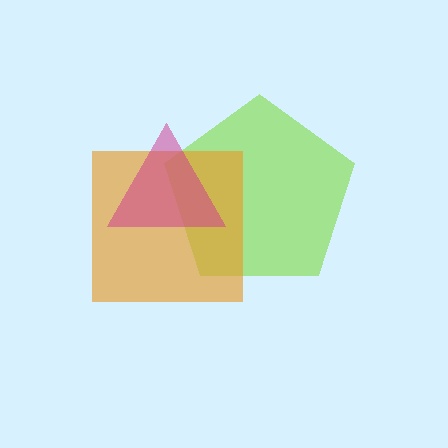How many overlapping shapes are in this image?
There are 3 overlapping shapes in the image.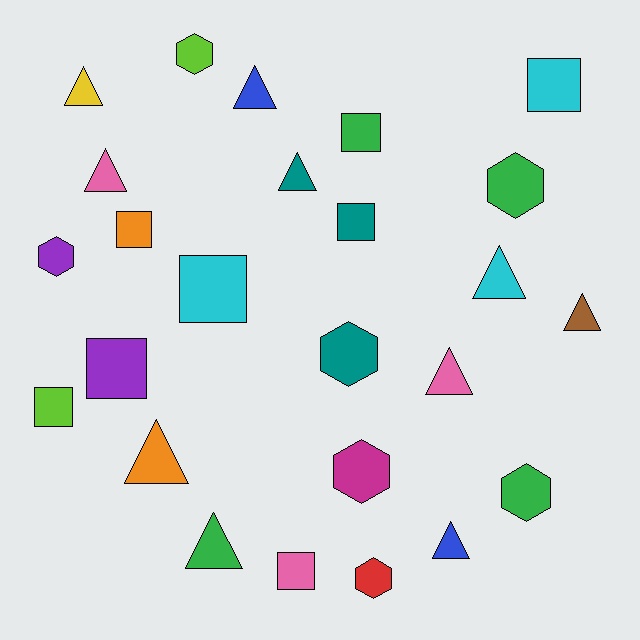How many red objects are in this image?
There is 1 red object.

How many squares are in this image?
There are 8 squares.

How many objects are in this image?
There are 25 objects.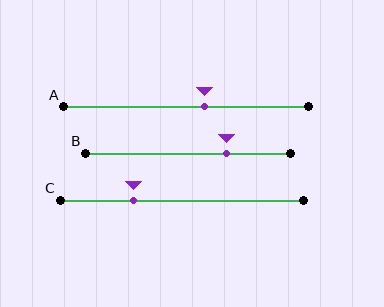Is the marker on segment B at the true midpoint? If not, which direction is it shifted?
No, the marker on segment B is shifted to the right by about 19% of the segment length.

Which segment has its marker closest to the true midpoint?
Segment A has its marker closest to the true midpoint.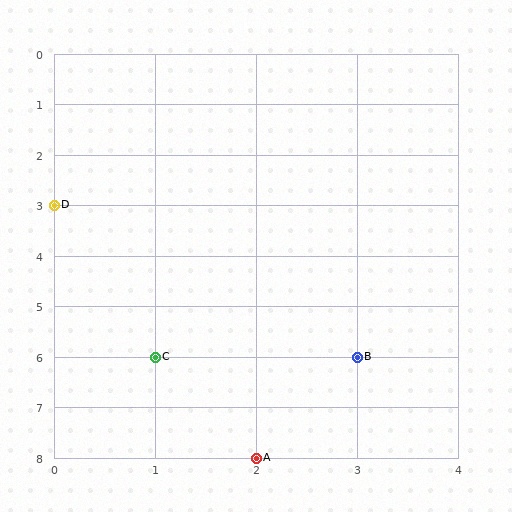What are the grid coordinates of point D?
Point D is at grid coordinates (0, 3).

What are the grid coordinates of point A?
Point A is at grid coordinates (2, 8).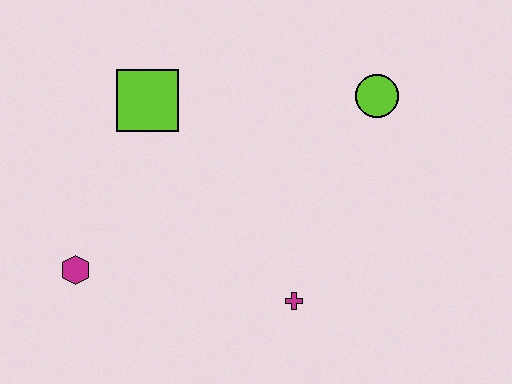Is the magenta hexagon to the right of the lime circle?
No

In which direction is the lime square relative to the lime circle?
The lime square is to the left of the lime circle.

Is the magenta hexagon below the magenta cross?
No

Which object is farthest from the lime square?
The magenta cross is farthest from the lime square.